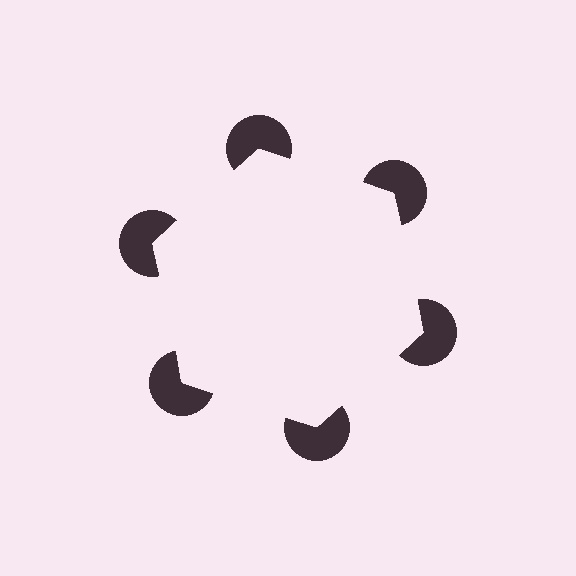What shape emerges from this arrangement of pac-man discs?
An illusory hexagon — its edges are inferred from the aligned wedge cuts in the pac-man discs, not physically drawn.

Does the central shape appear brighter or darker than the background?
It typically appears slightly brighter than the background, even though no actual brightness change is drawn.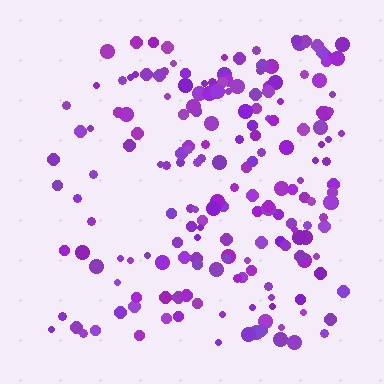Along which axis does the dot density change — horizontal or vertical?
Horizontal.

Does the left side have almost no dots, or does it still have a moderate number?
Still a moderate number, just noticeably fewer than the right.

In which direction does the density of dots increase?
From left to right, with the right side densest.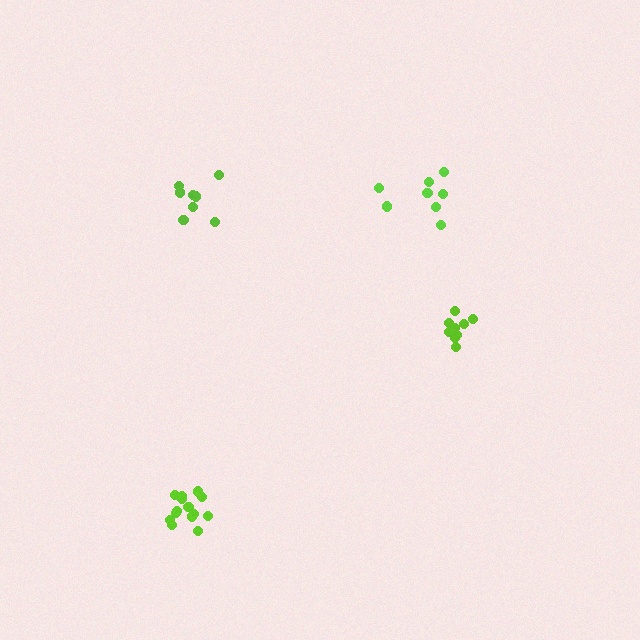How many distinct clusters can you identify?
There are 4 distinct clusters.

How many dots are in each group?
Group 1: 8 dots, Group 2: 14 dots, Group 3: 8 dots, Group 4: 9 dots (39 total).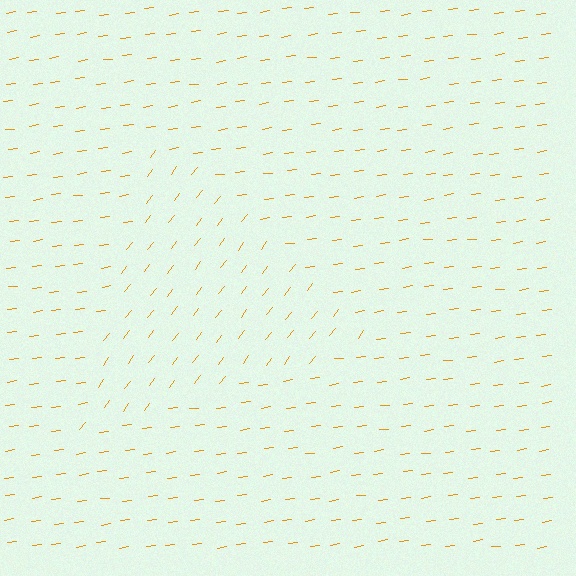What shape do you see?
I see a triangle.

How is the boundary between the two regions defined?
The boundary is defined purely by a change in line orientation (approximately 45 degrees difference). All lines are the same color and thickness.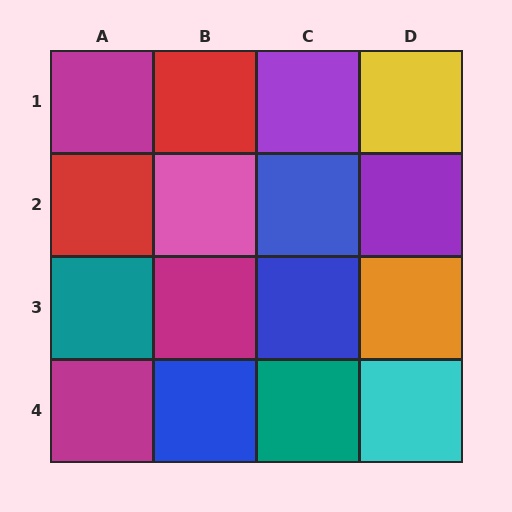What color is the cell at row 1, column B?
Red.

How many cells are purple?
2 cells are purple.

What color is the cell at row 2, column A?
Red.